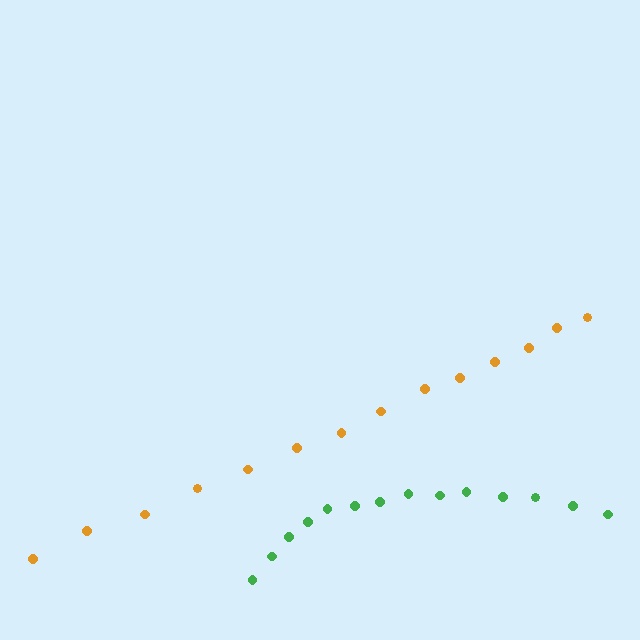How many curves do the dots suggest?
There are 2 distinct paths.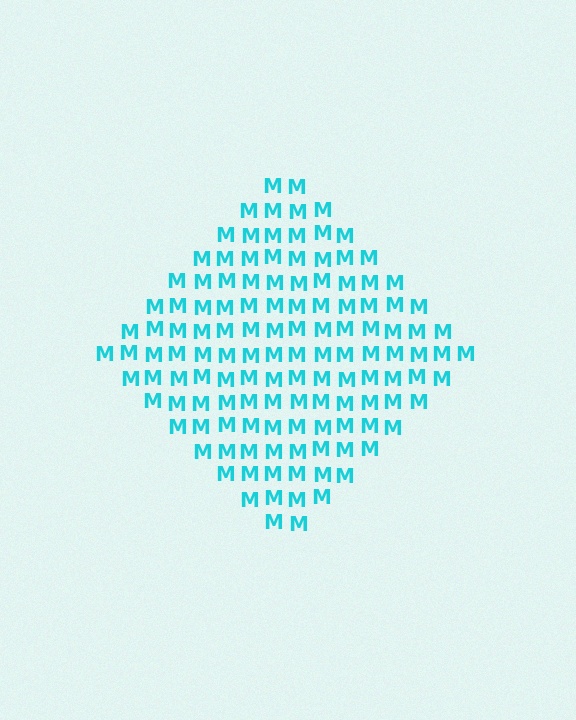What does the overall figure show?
The overall figure shows a diamond.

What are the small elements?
The small elements are letter M's.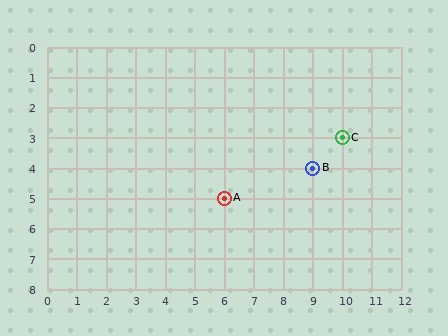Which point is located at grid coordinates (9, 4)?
Point B is at (9, 4).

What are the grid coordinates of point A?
Point A is at grid coordinates (6, 5).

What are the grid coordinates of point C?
Point C is at grid coordinates (10, 3).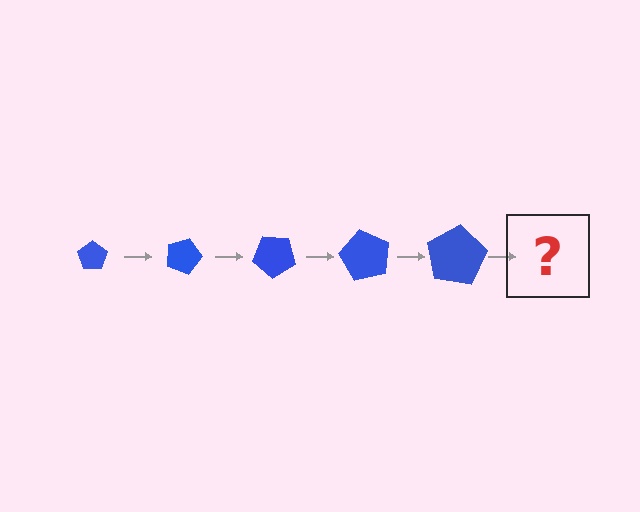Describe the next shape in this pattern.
It should be a pentagon, larger than the previous one and rotated 100 degrees from the start.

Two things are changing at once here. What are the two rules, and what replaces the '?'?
The two rules are that the pentagon grows larger each step and it rotates 20 degrees each step. The '?' should be a pentagon, larger than the previous one and rotated 100 degrees from the start.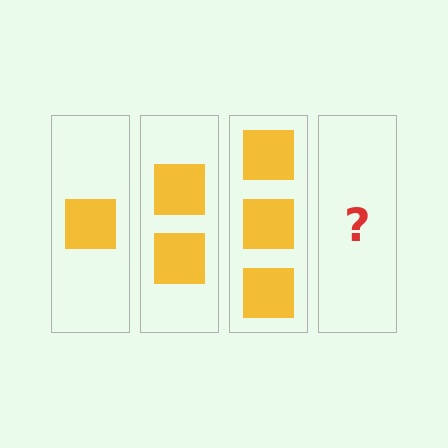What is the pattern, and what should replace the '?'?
The pattern is that each step adds one more square. The '?' should be 4 squares.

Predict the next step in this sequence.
The next step is 4 squares.